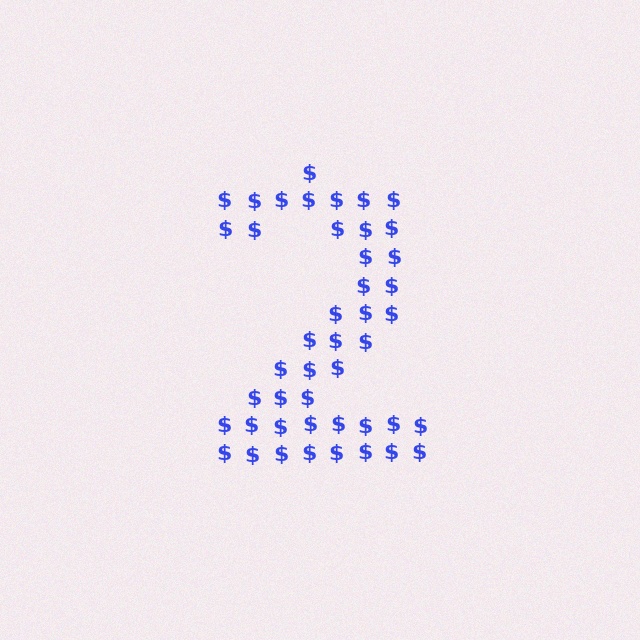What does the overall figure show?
The overall figure shows the digit 2.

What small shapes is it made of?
It is made of small dollar signs.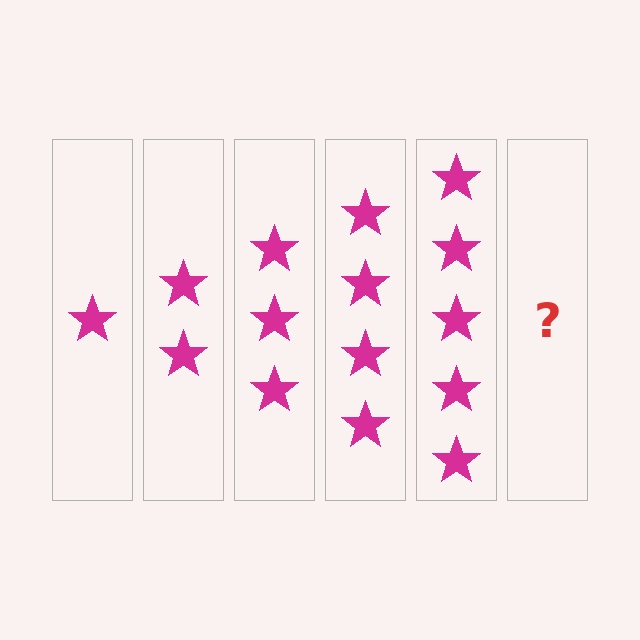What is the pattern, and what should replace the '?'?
The pattern is that each step adds one more star. The '?' should be 6 stars.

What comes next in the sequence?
The next element should be 6 stars.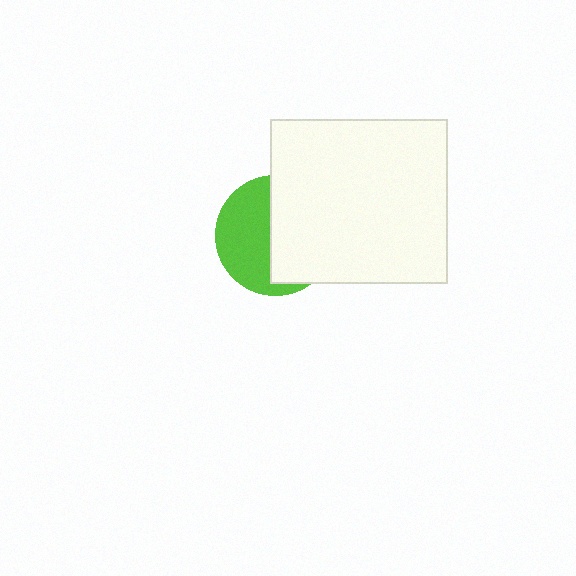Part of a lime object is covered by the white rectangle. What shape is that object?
It is a circle.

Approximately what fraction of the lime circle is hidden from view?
Roughly 53% of the lime circle is hidden behind the white rectangle.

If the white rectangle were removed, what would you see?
You would see the complete lime circle.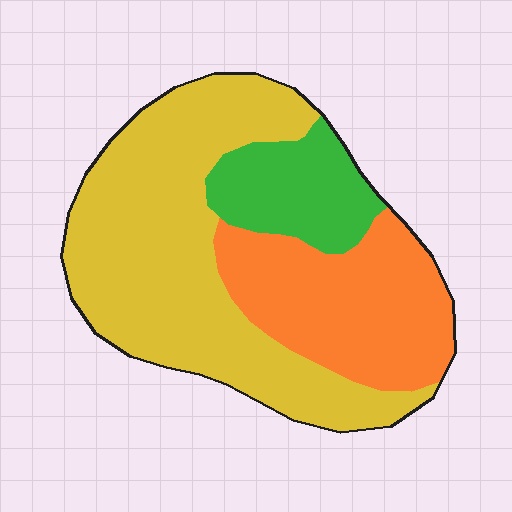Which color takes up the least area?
Green, at roughly 15%.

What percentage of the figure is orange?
Orange takes up about one third (1/3) of the figure.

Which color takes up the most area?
Yellow, at roughly 55%.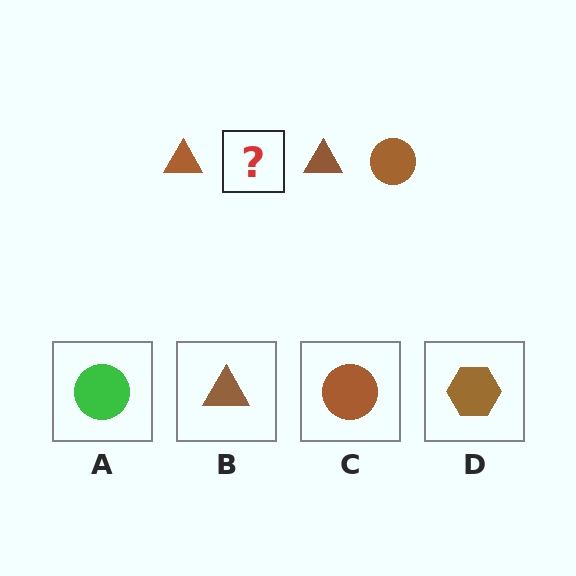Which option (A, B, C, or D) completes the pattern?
C.